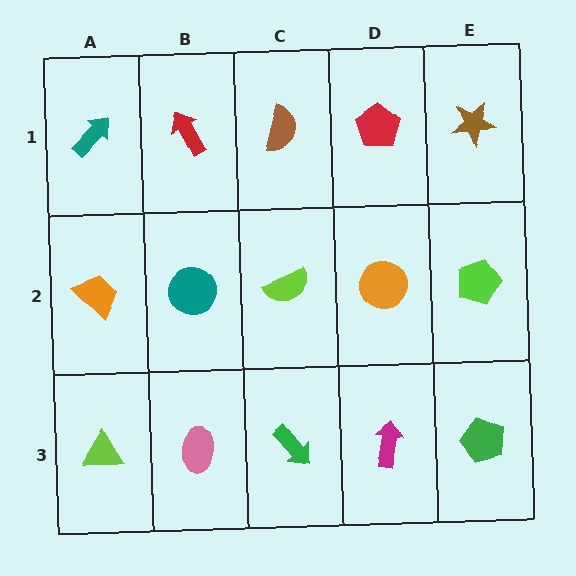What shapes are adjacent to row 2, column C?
A brown semicircle (row 1, column C), a green arrow (row 3, column C), a teal circle (row 2, column B), an orange circle (row 2, column D).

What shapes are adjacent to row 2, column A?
A teal arrow (row 1, column A), a lime triangle (row 3, column A), a teal circle (row 2, column B).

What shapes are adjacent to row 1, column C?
A lime semicircle (row 2, column C), a red arrow (row 1, column B), a red pentagon (row 1, column D).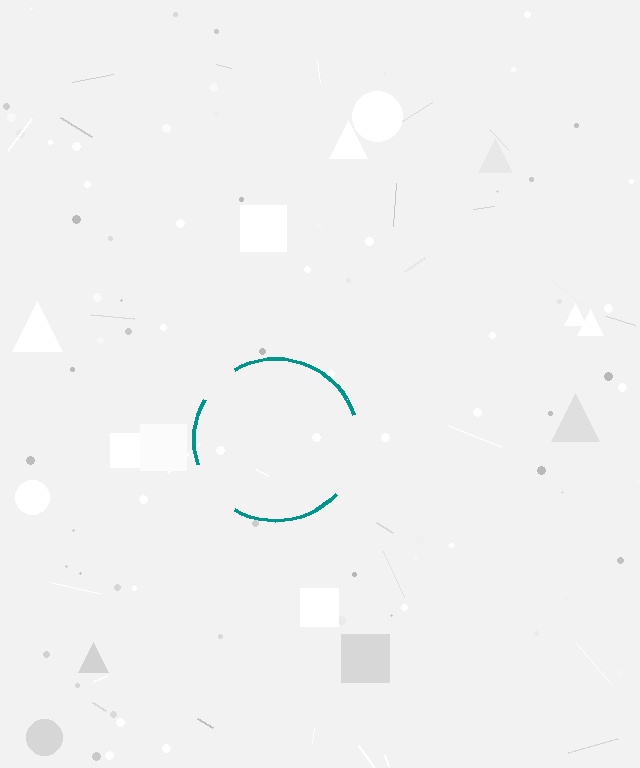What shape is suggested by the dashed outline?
The dashed outline suggests a circle.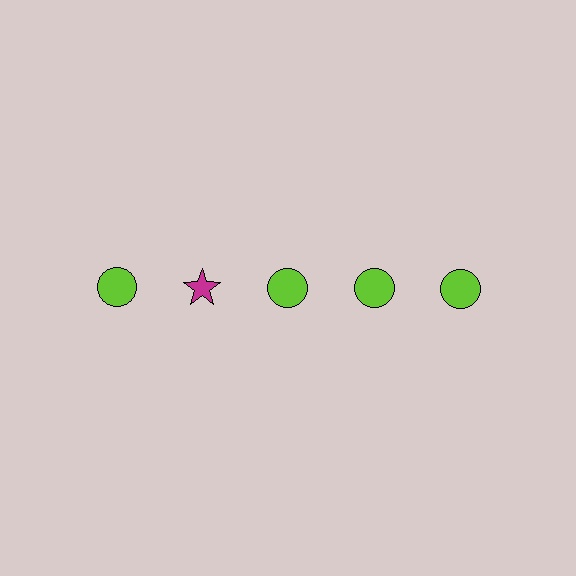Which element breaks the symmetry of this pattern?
The magenta star in the top row, second from left column breaks the symmetry. All other shapes are lime circles.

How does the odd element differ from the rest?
It differs in both color (magenta instead of lime) and shape (star instead of circle).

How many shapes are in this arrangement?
There are 5 shapes arranged in a grid pattern.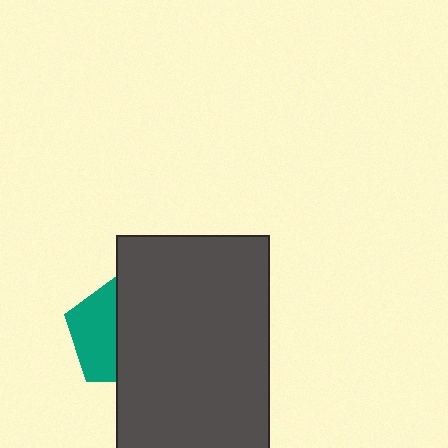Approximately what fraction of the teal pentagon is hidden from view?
Roughly 58% of the teal pentagon is hidden behind the dark gray rectangle.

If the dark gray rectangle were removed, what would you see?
You would see the complete teal pentagon.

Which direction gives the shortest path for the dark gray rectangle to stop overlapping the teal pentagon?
Moving right gives the shortest separation.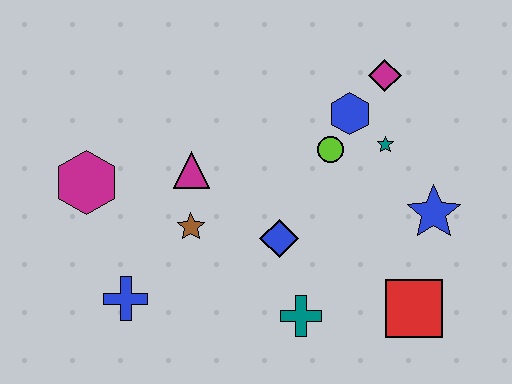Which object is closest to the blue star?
The teal star is closest to the blue star.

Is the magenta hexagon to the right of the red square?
No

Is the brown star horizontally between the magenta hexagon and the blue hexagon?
Yes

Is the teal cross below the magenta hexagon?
Yes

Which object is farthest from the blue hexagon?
The blue cross is farthest from the blue hexagon.